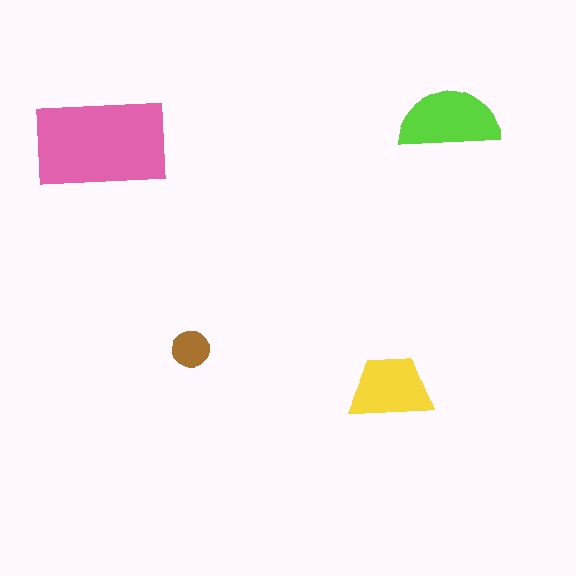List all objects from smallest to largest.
The brown circle, the yellow trapezoid, the lime semicircle, the pink rectangle.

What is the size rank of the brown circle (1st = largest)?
4th.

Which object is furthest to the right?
The lime semicircle is rightmost.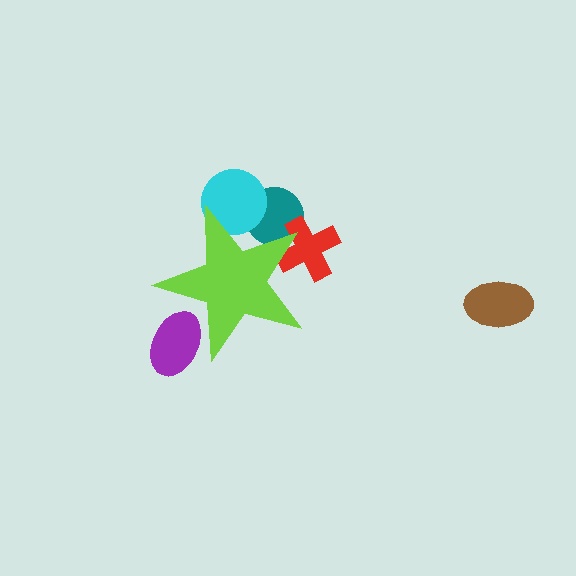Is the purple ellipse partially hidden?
Yes, the purple ellipse is partially hidden behind the lime star.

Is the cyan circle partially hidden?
Yes, the cyan circle is partially hidden behind the lime star.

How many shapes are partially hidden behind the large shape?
4 shapes are partially hidden.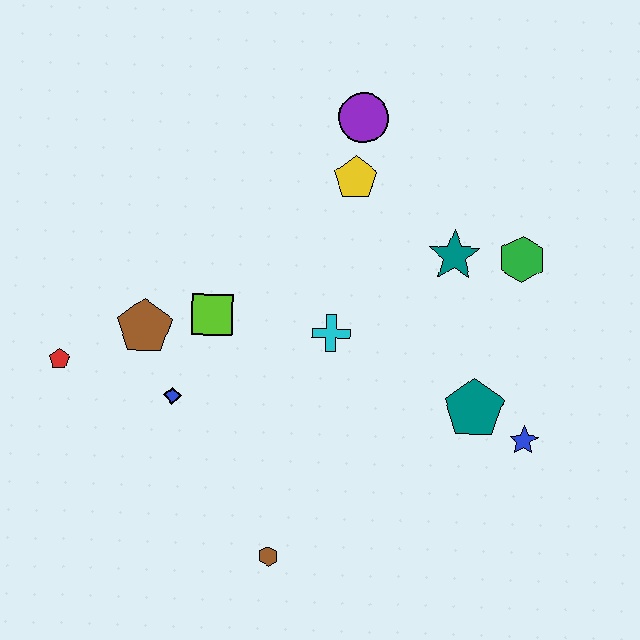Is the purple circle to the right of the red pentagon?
Yes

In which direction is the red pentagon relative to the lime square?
The red pentagon is to the left of the lime square.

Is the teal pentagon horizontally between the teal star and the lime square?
No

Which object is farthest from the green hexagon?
The red pentagon is farthest from the green hexagon.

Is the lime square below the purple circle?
Yes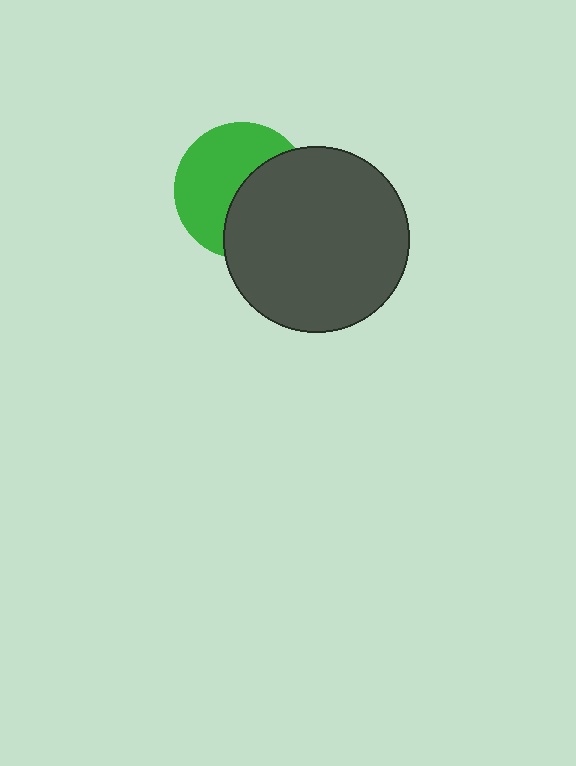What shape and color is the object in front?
The object in front is a dark gray circle.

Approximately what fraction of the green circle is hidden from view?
Roughly 46% of the green circle is hidden behind the dark gray circle.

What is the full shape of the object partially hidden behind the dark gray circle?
The partially hidden object is a green circle.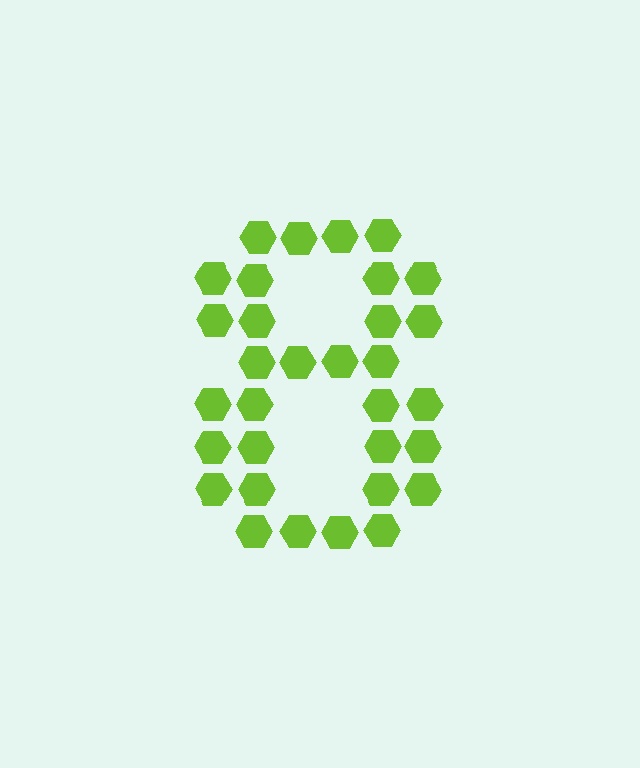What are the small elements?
The small elements are hexagons.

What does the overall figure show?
The overall figure shows the digit 8.